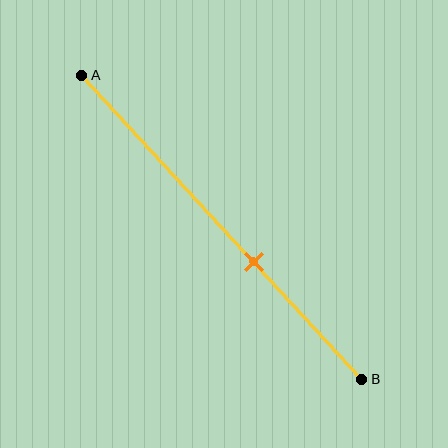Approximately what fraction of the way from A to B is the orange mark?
The orange mark is approximately 60% of the way from A to B.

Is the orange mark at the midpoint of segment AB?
No, the mark is at about 60% from A, not at the 50% midpoint.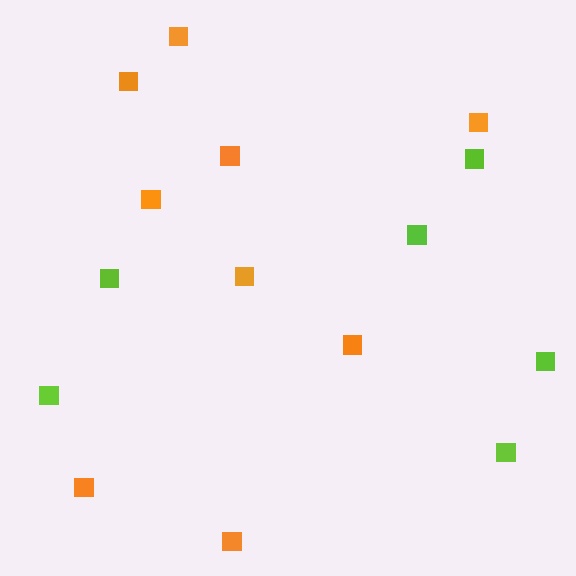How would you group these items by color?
There are 2 groups: one group of orange squares (9) and one group of lime squares (6).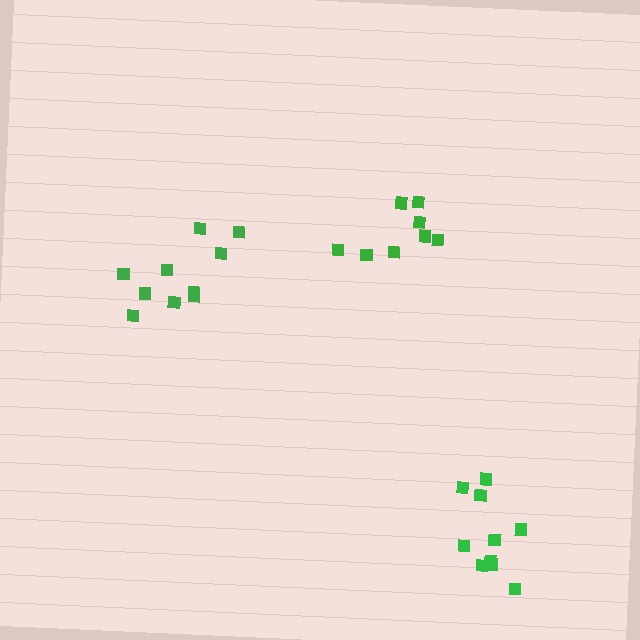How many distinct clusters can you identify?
There are 3 distinct clusters.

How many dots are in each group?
Group 1: 10 dots, Group 2: 8 dots, Group 3: 10 dots (28 total).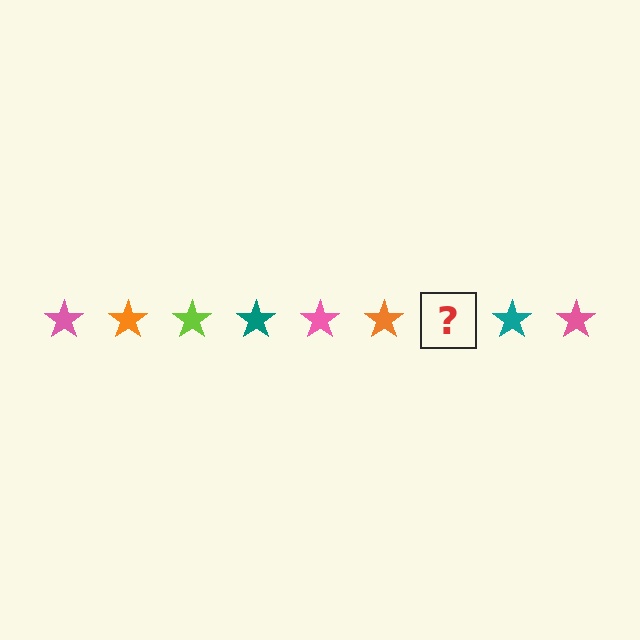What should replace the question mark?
The question mark should be replaced with a lime star.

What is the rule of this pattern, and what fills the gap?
The rule is that the pattern cycles through pink, orange, lime, teal stars. The gap should be filled with a lime star.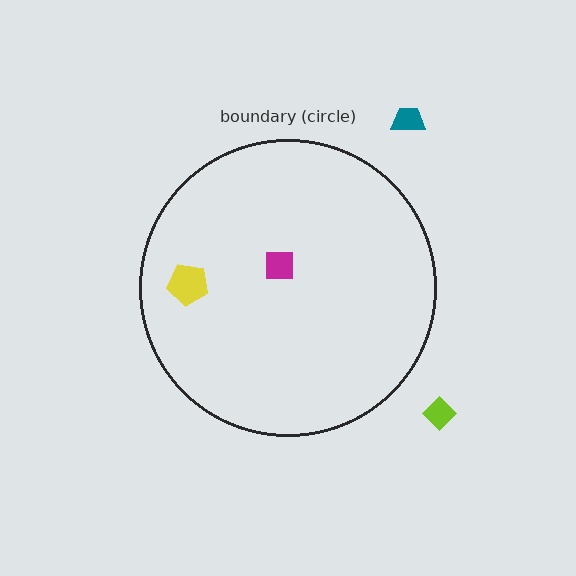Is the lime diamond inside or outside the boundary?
Outside.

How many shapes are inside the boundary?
2 inside, 2 outside.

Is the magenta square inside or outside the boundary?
Inside.